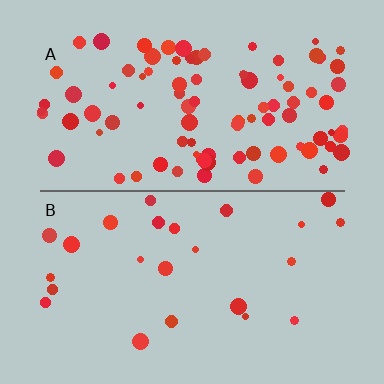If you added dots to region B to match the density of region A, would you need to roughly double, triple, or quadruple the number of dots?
Approximately quadruple.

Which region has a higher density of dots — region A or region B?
A (the top).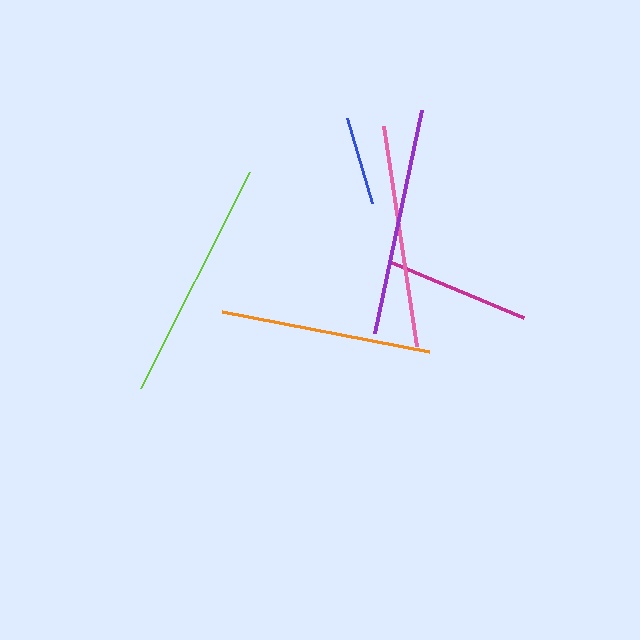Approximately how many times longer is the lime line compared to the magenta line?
The lime line is approximately 1.7 times the length of the magenta line.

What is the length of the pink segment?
The pink segment is approximately 223 pixels long.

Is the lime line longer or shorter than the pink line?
The lime line is longer than the pink line.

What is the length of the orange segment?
The orange segment is approximately 211 pixels long.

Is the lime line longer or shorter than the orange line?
The lime line is longer than the orange line.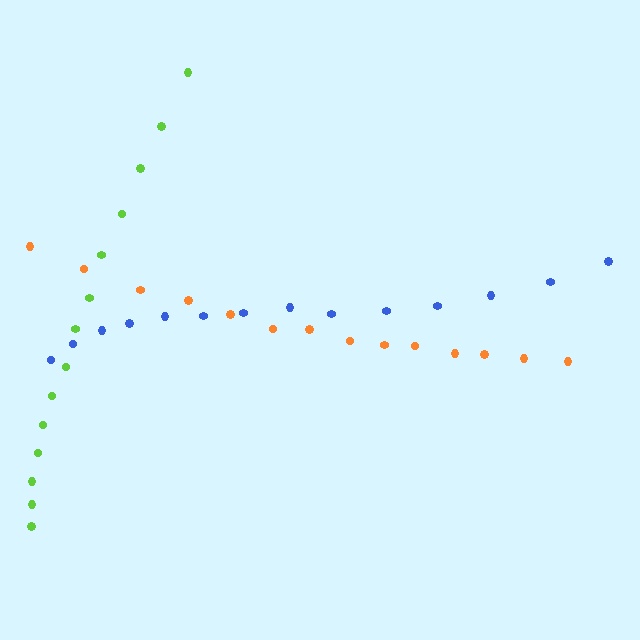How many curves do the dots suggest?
There are 3 distinct paths.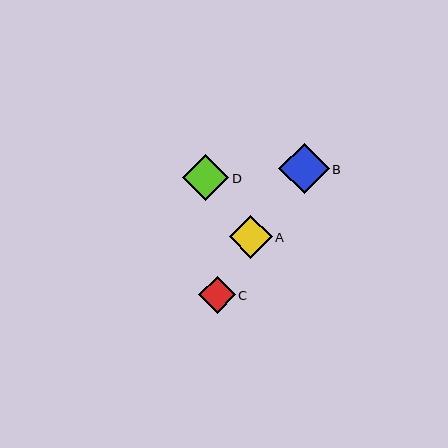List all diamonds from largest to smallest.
From largest to smallest: B, D, A, C.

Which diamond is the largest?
Diamond B is the largest with a size of approximately 50 pixels.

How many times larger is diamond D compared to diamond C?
Diamond D is approximately 1.3 times the size of diamond C.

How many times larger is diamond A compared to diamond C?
Diamond A is approximately 1.2 times the size of diamond C.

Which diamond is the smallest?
Diamond C is the smallest with a size of approximately 37 pixels.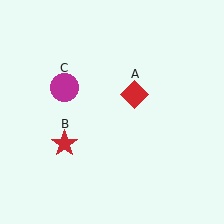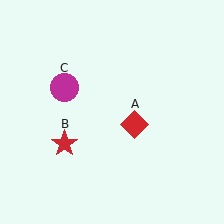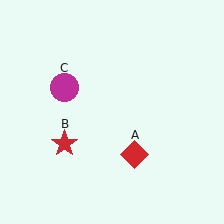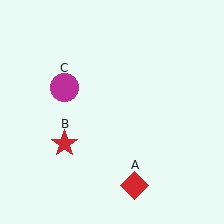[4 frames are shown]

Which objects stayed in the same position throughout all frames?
Red star (object B) and magenta circle (object C) remained stationary.